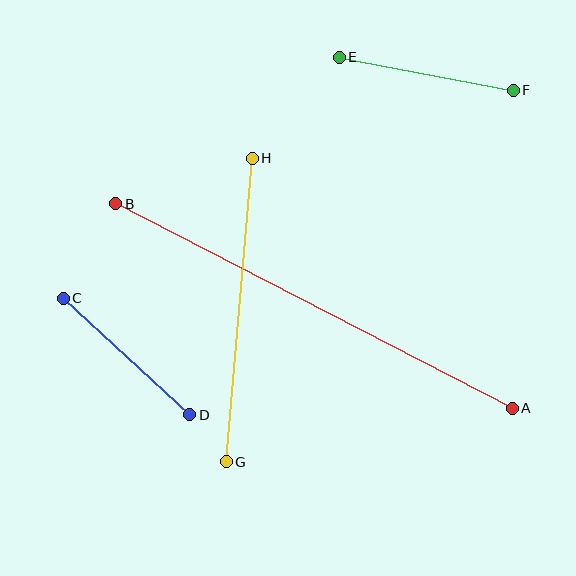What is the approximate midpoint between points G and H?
The midpoint is at approximately (239, 310) pixels.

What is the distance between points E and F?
The distance is approximately 177 pixels.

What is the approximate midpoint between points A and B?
The midpoint is at approximately (314, 306) pixels.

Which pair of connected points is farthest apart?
Points A and B are farthest apart.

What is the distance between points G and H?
The distance is approximately 305 pixels.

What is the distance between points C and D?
The distance is approximately 172 pixels.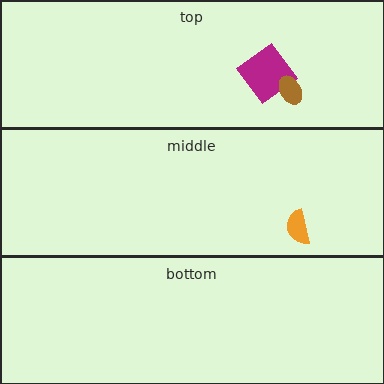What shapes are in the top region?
The magenta diamond, the brown ellipse.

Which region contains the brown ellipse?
The top region.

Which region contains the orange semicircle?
The middle region.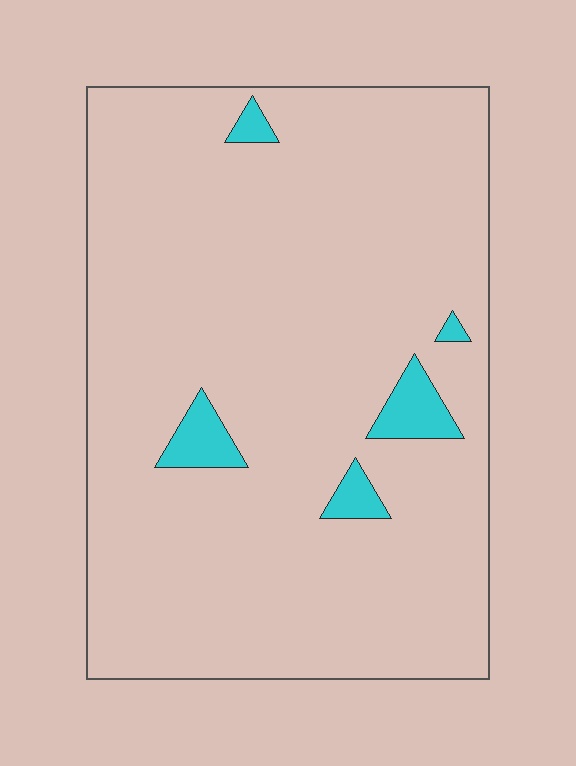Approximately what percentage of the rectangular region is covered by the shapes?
Approximately 5%.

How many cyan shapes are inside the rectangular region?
5.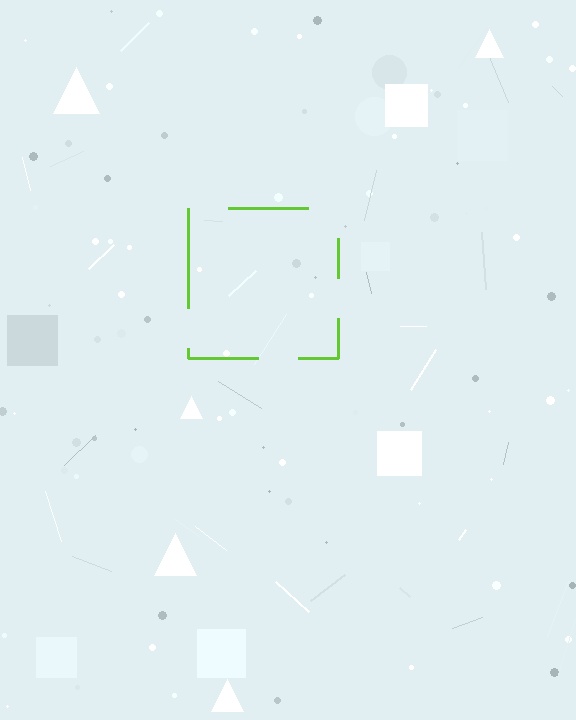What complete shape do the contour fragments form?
The contour fragments form a square.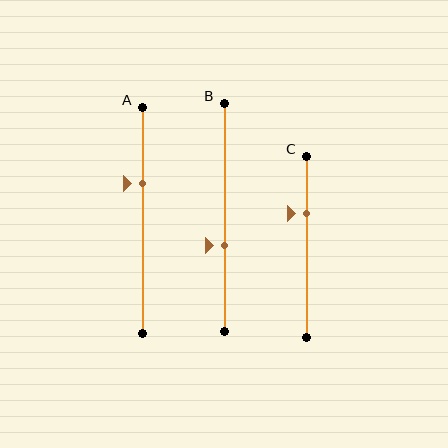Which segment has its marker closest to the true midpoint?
Segment B has its marker closest to the true midpoint.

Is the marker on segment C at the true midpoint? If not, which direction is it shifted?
No, the marker on segment C is shifted upward by about 18% of the segment length.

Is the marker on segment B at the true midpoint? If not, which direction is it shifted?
No, the marker on segment B is shifted downward by about 12% of the segment length.